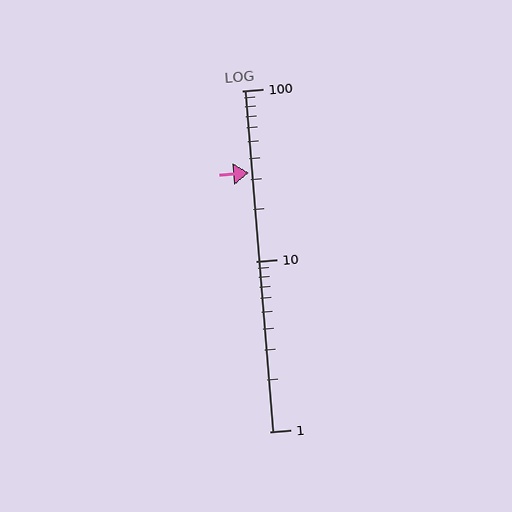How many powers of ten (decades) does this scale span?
The scale spans 2 decades, from 1 to 100.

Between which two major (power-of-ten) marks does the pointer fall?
The pointer is between 10 and 100.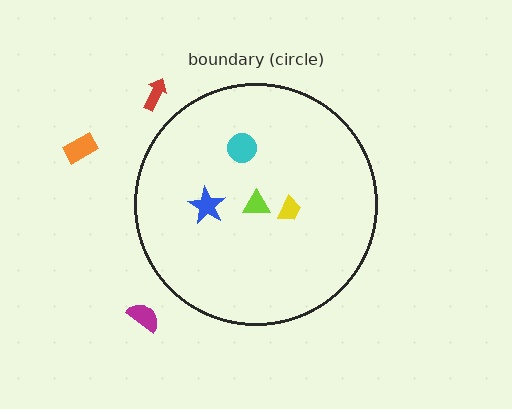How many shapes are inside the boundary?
4 inside, 3 outside.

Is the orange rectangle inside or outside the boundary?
Outside.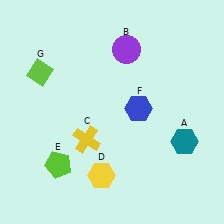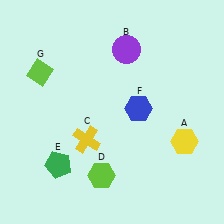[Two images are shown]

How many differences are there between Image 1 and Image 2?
There are 3 differences between the two images.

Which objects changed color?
A changed from teal to yellow. D changed from yellow to lime. E changed from lime to green.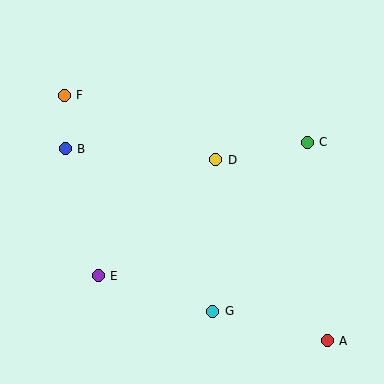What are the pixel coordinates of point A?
Point A is at (327, 341).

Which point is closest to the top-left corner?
Point F is closest to the top-left corner.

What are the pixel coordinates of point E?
Point E is at (98, 276).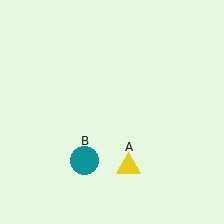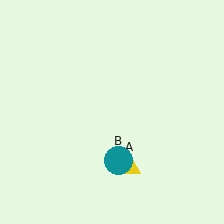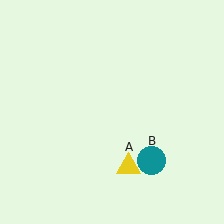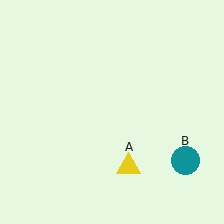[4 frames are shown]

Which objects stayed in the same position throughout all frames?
Yellow triangle (object A) remained stationary.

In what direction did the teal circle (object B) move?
The teal circle (object B) moved right.